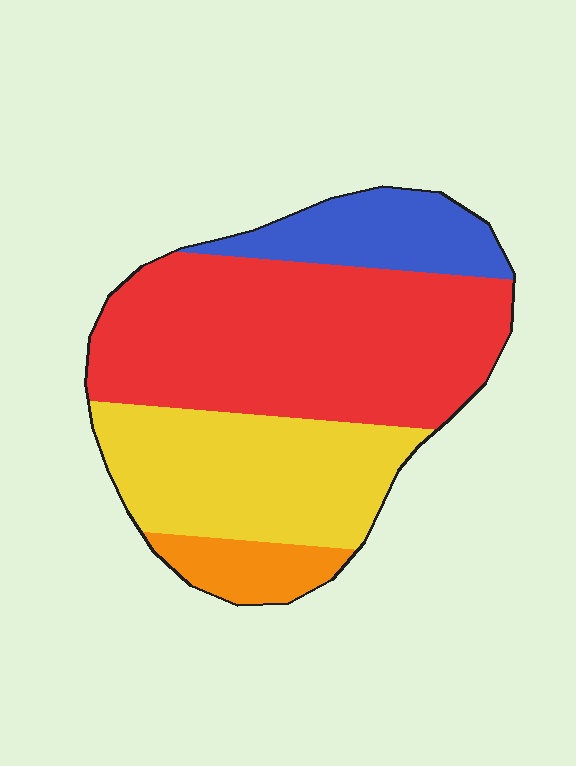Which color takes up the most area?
Red, at roughly 50%.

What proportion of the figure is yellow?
Yellow covers 29% of the figure.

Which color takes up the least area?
Orange, at roughly 10%.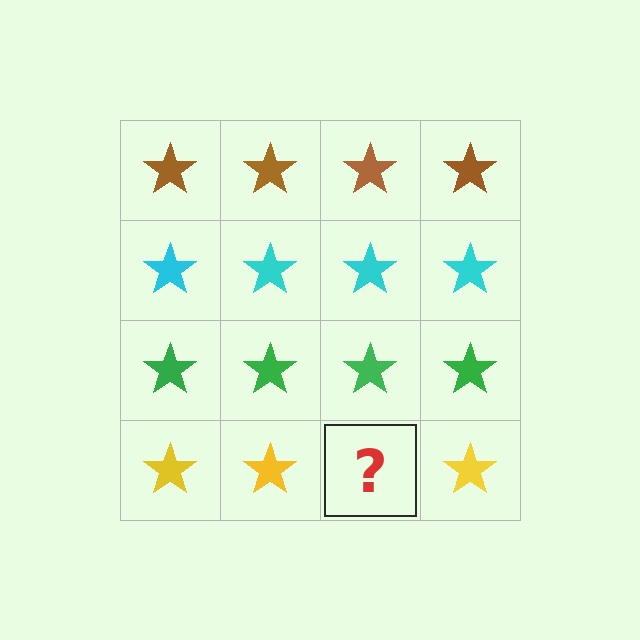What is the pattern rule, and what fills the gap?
The rule is that each row has a consistent color. The gap should be filled with a yellow star.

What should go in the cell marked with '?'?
The missing cell should contain a yellow star.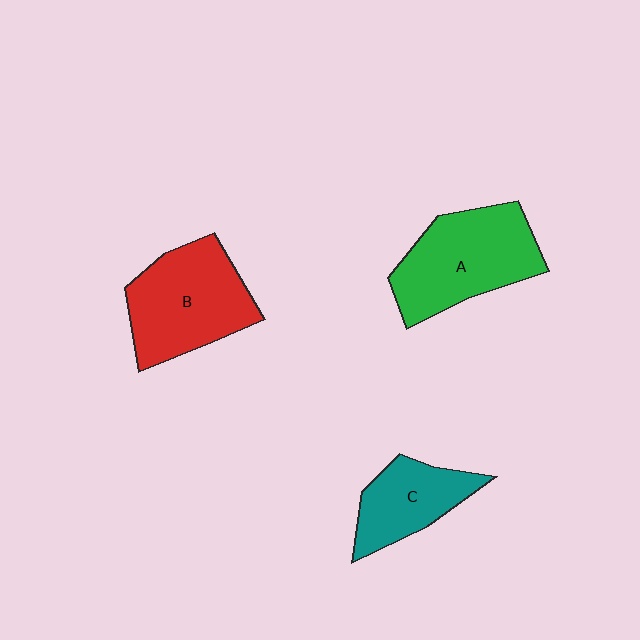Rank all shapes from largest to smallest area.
From largest to smallest: A (green), B (red), C (teal).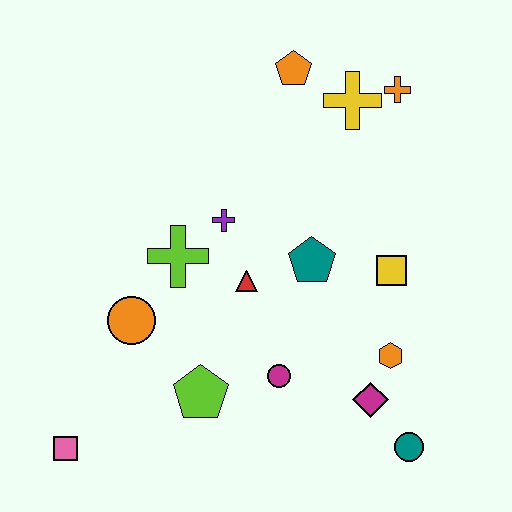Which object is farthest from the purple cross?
The teal circle is farthest from the purple cross.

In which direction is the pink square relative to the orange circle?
The pink square is below the orange circle.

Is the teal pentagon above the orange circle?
Yes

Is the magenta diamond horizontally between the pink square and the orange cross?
Yes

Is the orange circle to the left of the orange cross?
Yes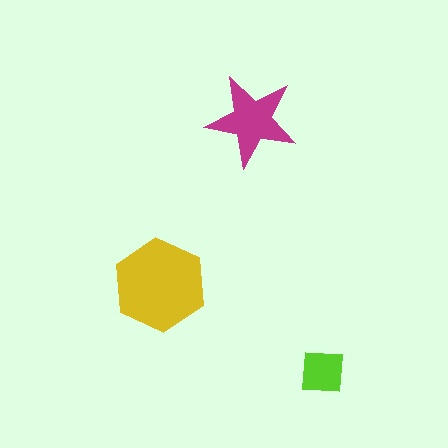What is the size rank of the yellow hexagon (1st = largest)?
1st.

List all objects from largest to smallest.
The yellow hexagon, the magenta star, the lime square.